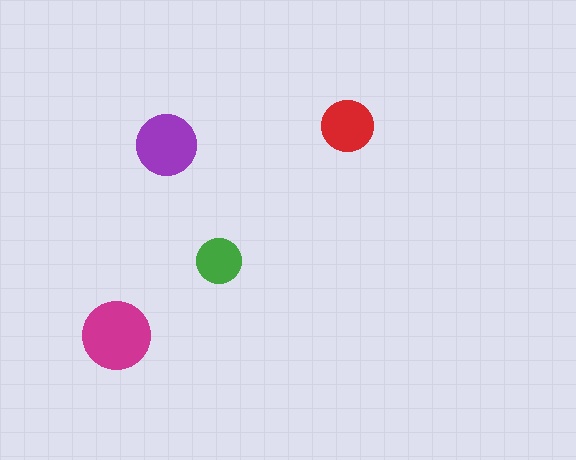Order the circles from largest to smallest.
the magenta one, the purple one, the red one, the green one.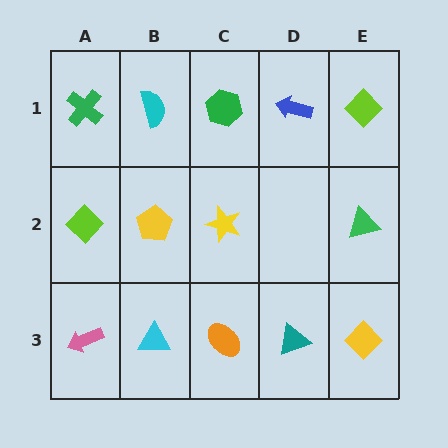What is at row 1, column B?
A cyan semicircle.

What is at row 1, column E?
A lime diamond.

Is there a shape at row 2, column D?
No, that cell is empty.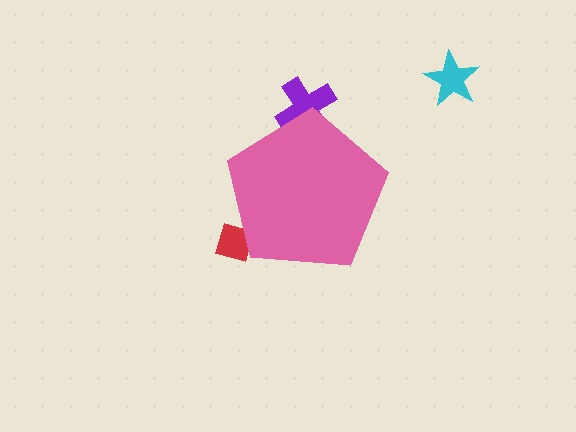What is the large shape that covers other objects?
A pink pentagon.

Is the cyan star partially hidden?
No, the cyan star is fully visible.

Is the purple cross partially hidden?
Yes, the purple cross is partially hidden behind the pink pentagon.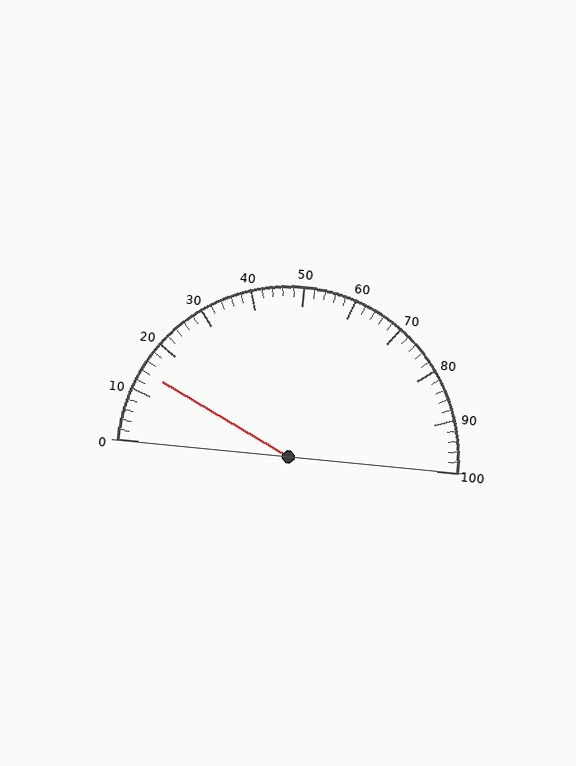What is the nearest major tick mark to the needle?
The nearest major tick mark is 10.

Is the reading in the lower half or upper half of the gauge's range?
The reading is in the lower half of the range (0 to 100).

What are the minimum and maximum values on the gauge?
The gauge ranges from 0 to 100.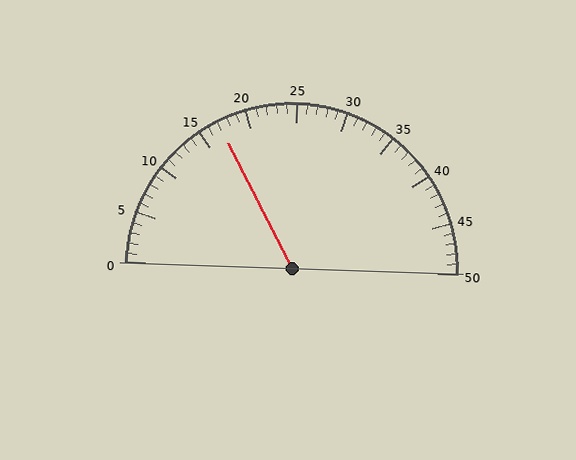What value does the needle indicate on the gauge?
The needle indicates approximately 17.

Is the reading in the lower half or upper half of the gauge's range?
The reading is in the lower half of the range (0 to 50).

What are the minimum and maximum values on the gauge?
The gauge ranges from 0 to 50.